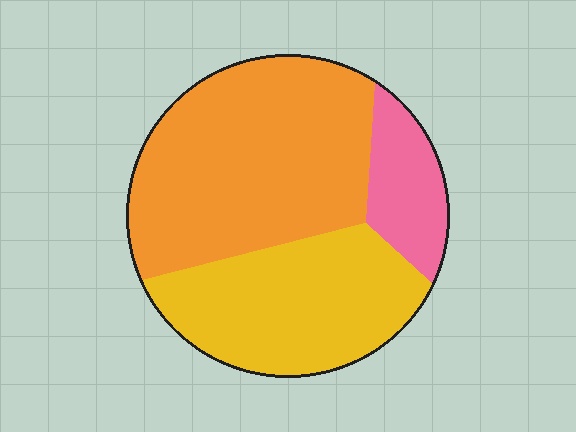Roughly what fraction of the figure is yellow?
Yellow covers 35% of the figure.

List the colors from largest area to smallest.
From largest to smallest: orange, yellow, pink.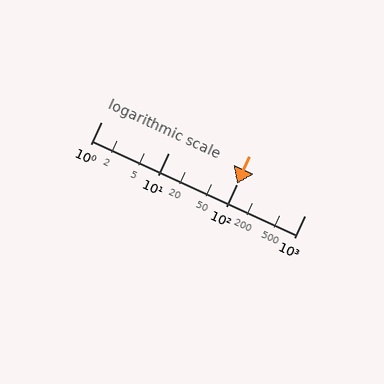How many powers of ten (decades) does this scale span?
The scale spans 3 decades, from 1 to 1000.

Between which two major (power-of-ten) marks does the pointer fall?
The pointer is between 10 and 100.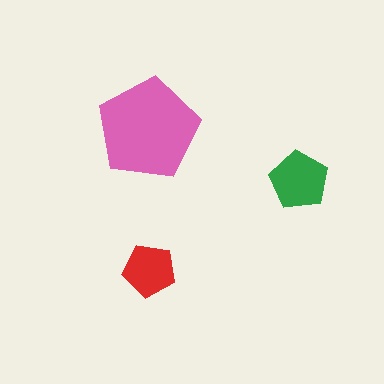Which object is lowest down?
The red pentagon is bottommost.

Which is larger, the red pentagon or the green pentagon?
The green one.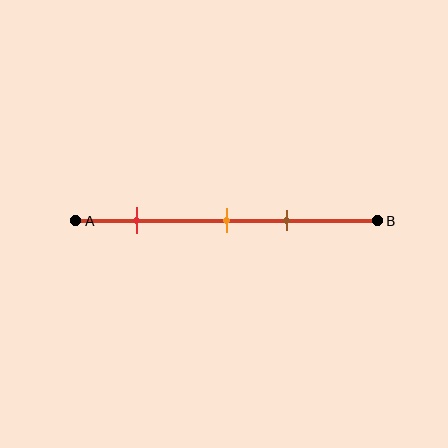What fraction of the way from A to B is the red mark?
The red mark is approximately 20% (0.2) of the way from A to B.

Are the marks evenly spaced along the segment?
No, the marks are not evenly spaced.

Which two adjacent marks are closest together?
The orange and brown marks are the closest adjacent pair.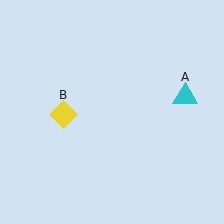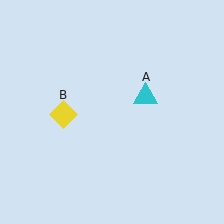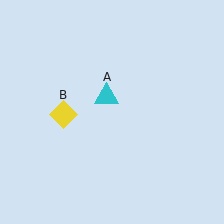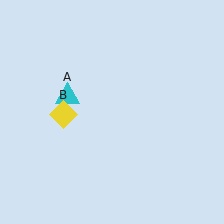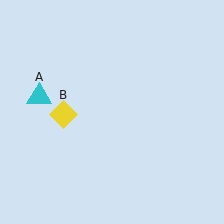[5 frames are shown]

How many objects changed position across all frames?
1 object changed position: cyan triangle (object A).